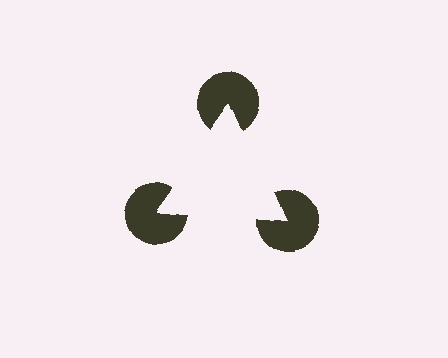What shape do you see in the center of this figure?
An illusory triangle — its edges are inferred from the aligned wedge cuts in the pac-man discs, not physically drawn.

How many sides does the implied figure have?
3 sides.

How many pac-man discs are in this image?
There are 3 — one at each vertex of the illusory triangle.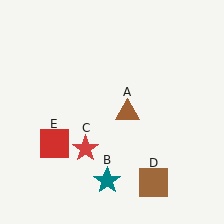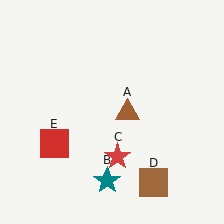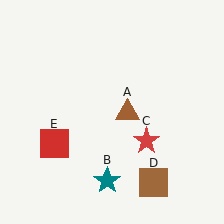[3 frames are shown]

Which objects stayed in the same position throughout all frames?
Brown triangle (object A) and teal star (object B) and brown square (object D) and red square (object E) remained stationary.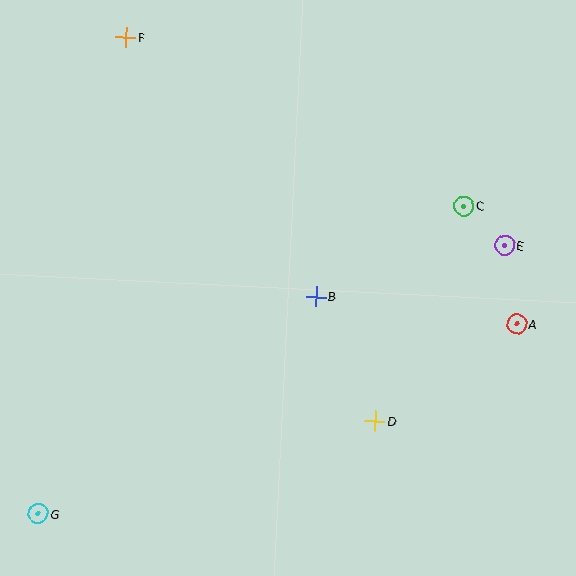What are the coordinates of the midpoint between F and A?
The midpoint between F and A is at (321, 181).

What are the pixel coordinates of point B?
Point B is at (316, 297).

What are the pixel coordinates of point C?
Point C is at (464, 206).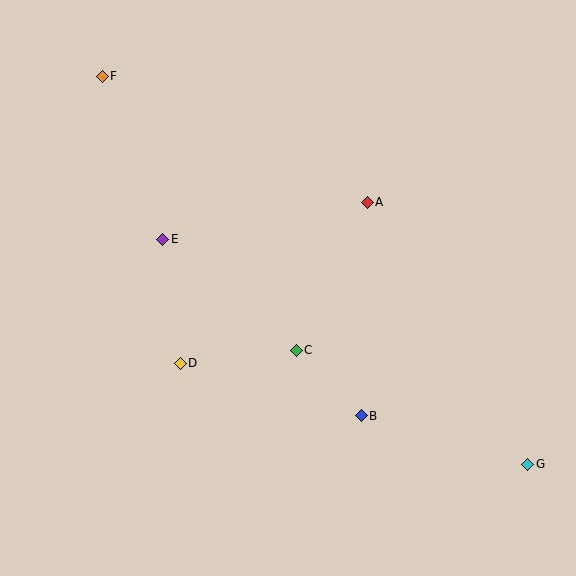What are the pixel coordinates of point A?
Point A is at (367, 202).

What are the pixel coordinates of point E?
Point E is at (163, 239).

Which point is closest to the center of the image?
Point C at (296, 350) is closest to the center.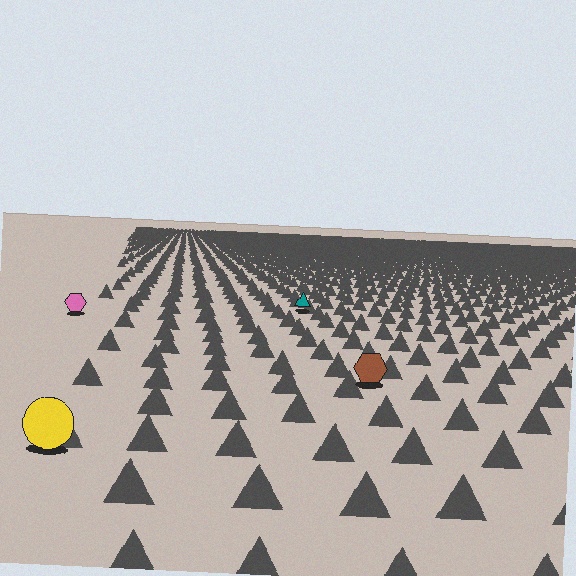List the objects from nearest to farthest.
From nearest to farthest: the yellow circle, the brown hexagon, the pink hexagon, the teal triangle.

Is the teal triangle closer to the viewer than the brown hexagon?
No. The brown hexagon is closer — you can tell from the texture gradient: the ground texture is coarser near it.